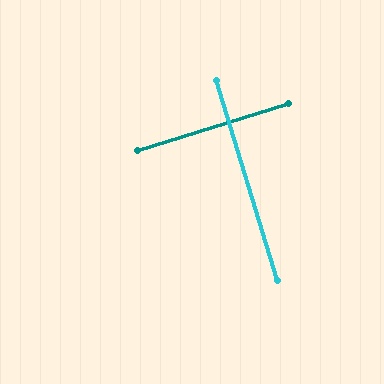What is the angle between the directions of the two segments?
Approximately 90 degrees.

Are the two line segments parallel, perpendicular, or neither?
Perpendicular — they meet at approximately 90°.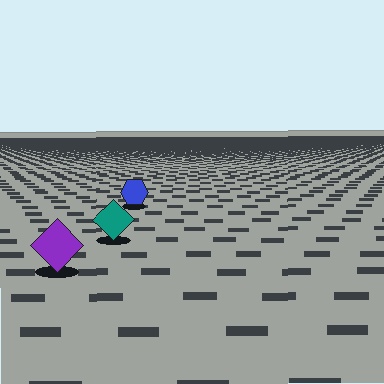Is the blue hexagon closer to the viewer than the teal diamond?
No. The teal diamond is closer — you can tell from the texture gradient: the ground texture is coarser near it.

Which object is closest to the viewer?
The purple diamond is closest. The texture marks near it are larger and more spread out.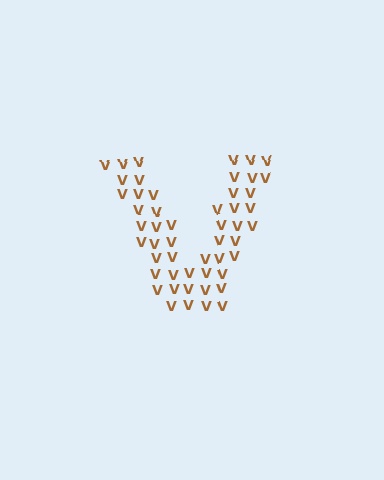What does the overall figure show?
The overall figure shows the letter V.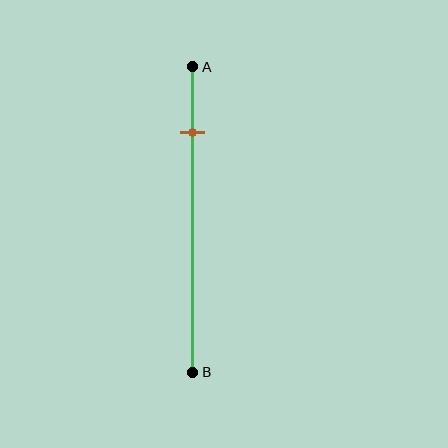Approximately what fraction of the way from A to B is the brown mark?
The brown mark is approximately 20% of the way from A to B.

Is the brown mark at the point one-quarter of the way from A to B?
No, the mark is at about 20% from A, not at the 25% one-quarter point.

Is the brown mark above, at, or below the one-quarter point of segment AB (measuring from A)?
The brown mark is above the one-quarter point of segment AB.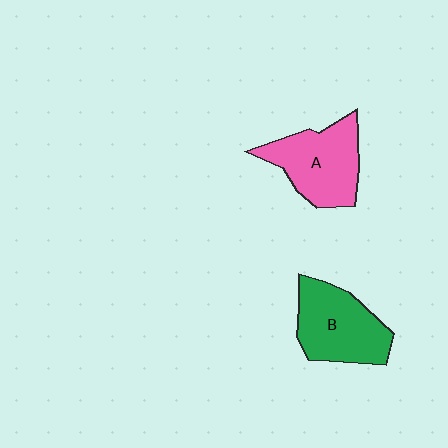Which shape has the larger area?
Shape B (green).